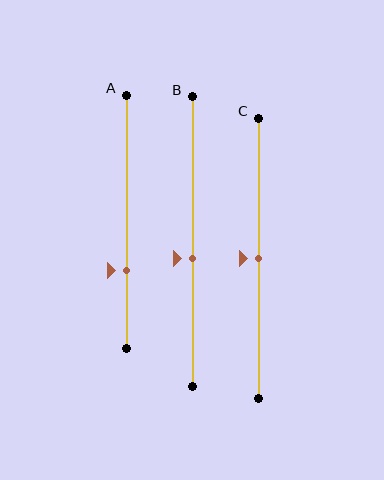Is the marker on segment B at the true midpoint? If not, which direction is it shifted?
No, the marker on segment B is shifted downward by about 6% of the segment length.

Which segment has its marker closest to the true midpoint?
Segment C has its marker closest to the true midpoint.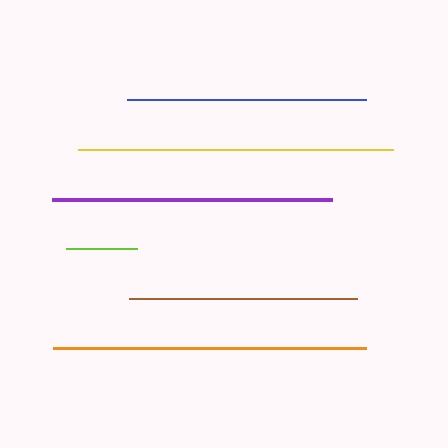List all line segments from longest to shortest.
From longest to shortest: yellow, orange, purple, blue, brown, lime.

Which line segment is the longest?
The yellow line is the longest at approximately 315 pixels.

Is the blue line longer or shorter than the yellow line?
The yellow line is longer than the blue line.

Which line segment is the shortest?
The lime line is the shortest at approximately 71 pixels.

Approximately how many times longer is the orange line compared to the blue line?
The orange line is approximately 1.3 times the length of the blue line.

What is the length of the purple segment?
The purple segment is approximately 280 pixels long.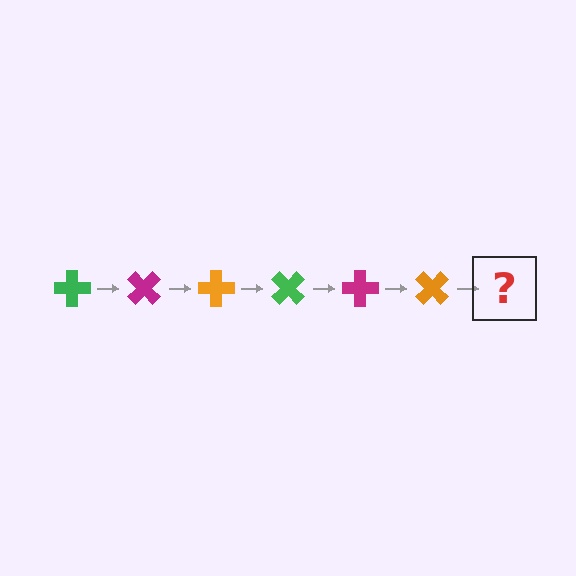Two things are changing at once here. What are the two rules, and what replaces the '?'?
The two rules are that it rotates 45 degrees each step and the color cycles through green, magenta, and orange. The '?' should be a green cross, rotated 270 degrees from the start.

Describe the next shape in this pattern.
It should be a green cross, rotated 270 degrees from the start.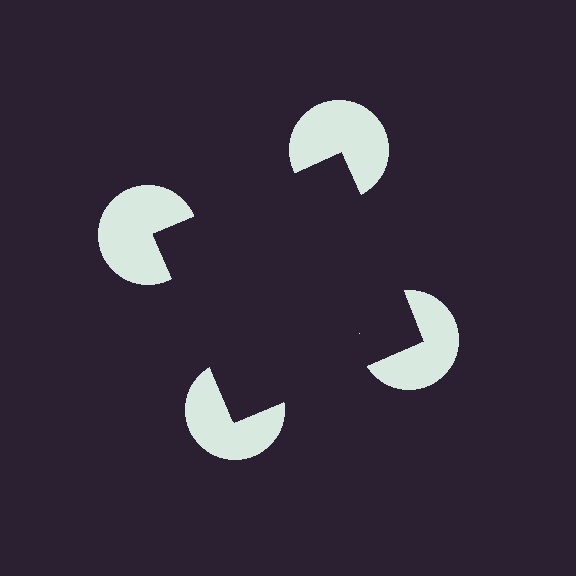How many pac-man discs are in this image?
There are 4 — one at each vertex of the illusory square.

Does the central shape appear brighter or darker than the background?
It typically appears slightly darker than the background, even though no actual brightness change is drawn.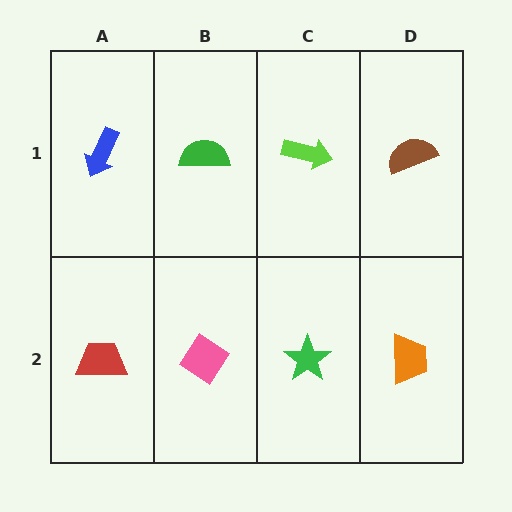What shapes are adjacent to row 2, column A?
A blue arrow (row 1, column A), a pink diamond (row 2, column B).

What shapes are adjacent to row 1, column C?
A green star (row 2, column C), a green semicircle (row 1, column B), a brown semicircle (row 1, column D).